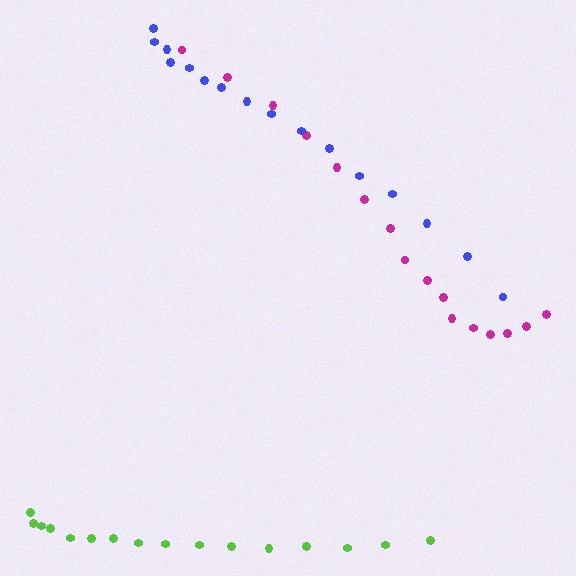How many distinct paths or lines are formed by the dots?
There are 3 distinct paths.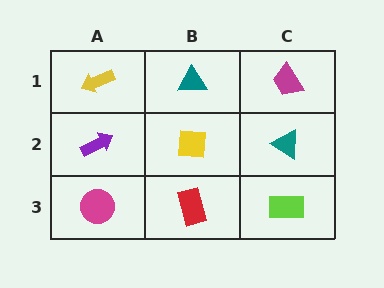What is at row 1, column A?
A yellow arrow.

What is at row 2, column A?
A purple arrow.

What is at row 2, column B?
A yellow square.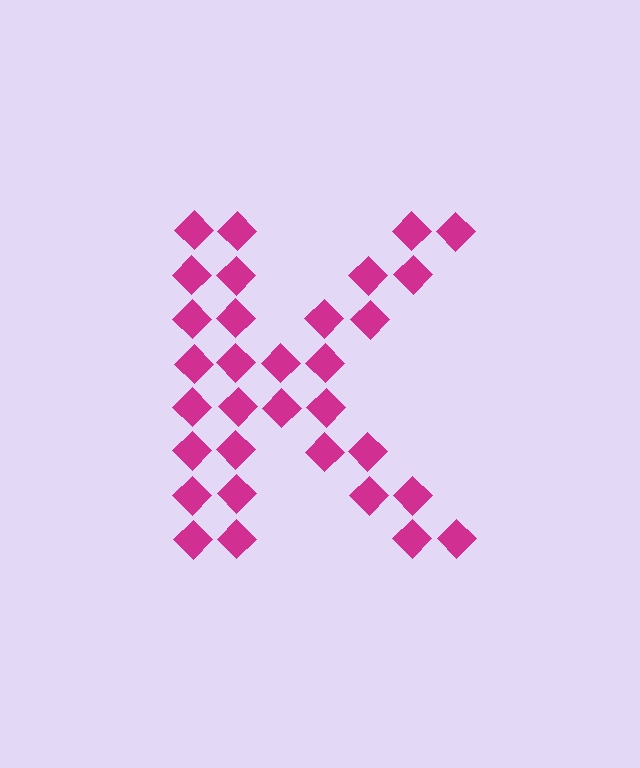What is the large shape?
The large shape is the letter K.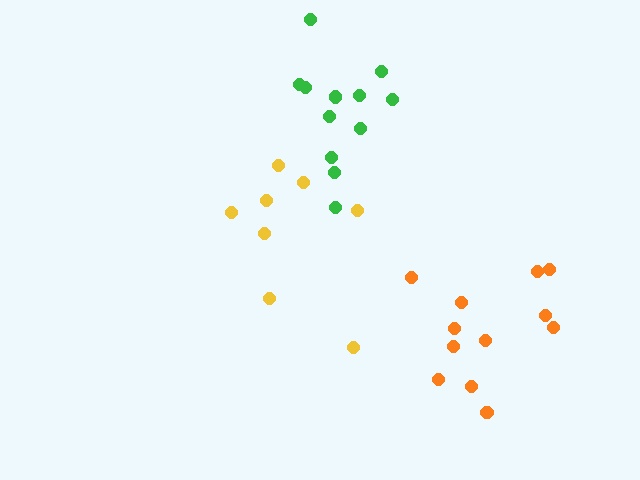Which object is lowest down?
The orange cluster is bottommost.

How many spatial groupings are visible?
There are 3 spatial groupings.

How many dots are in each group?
Group 1: 12 dots, Group 2: 12 dots, Group 3: 8 dots (32 total).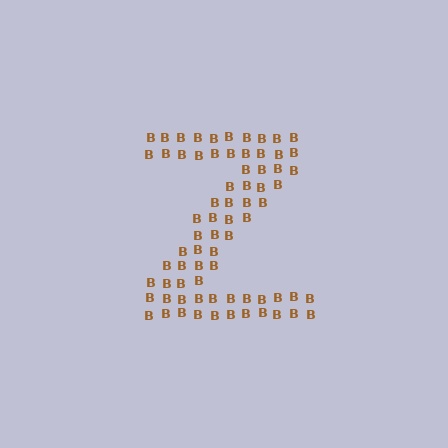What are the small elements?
The small elements are letter B's.